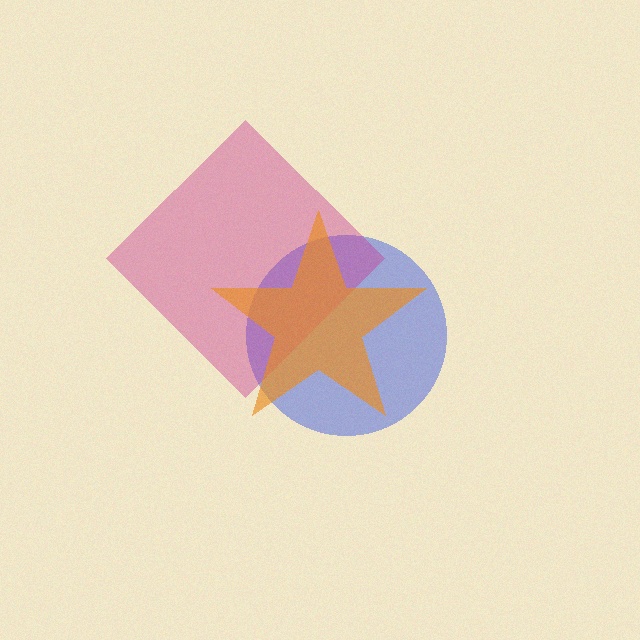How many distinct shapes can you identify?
There are 3 distinct shapes: a blue circle, a magenta diamond, an orange star.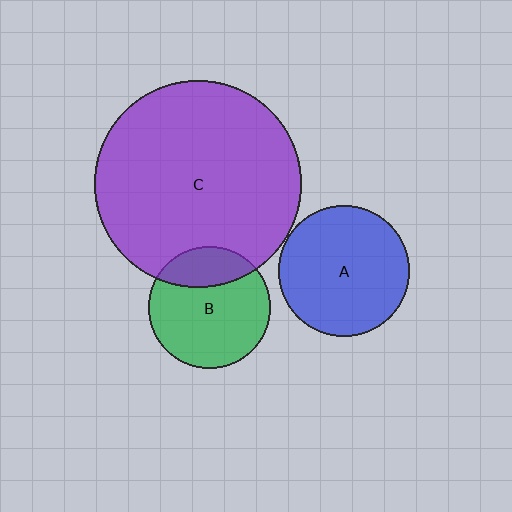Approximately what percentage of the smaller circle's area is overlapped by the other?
Approximately 25%.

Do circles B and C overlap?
Yes.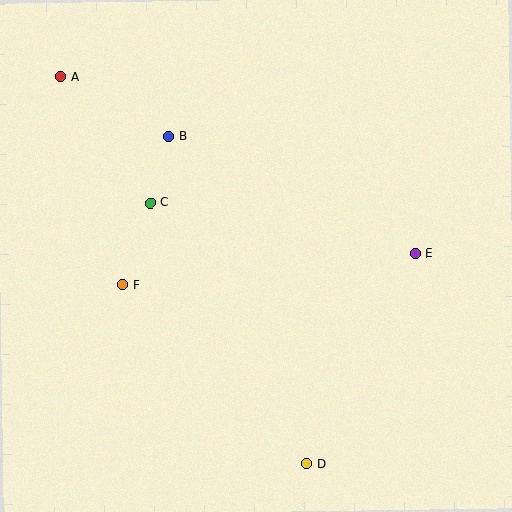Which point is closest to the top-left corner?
Point A is closest to the top-left corner.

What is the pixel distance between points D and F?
The distance between D and F is 257 pixels.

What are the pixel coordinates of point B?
Point B is at (169, 136).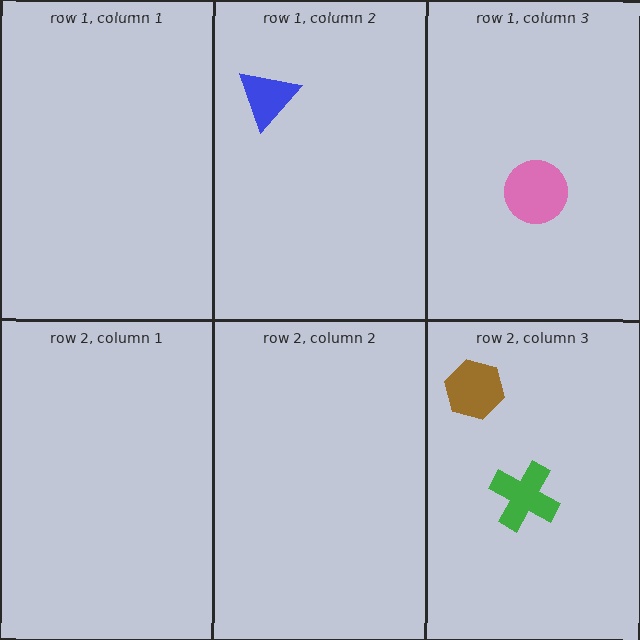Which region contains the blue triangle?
The row 1, column 2 region.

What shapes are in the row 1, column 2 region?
The blue triangle.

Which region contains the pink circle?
The row 1, column 3 region.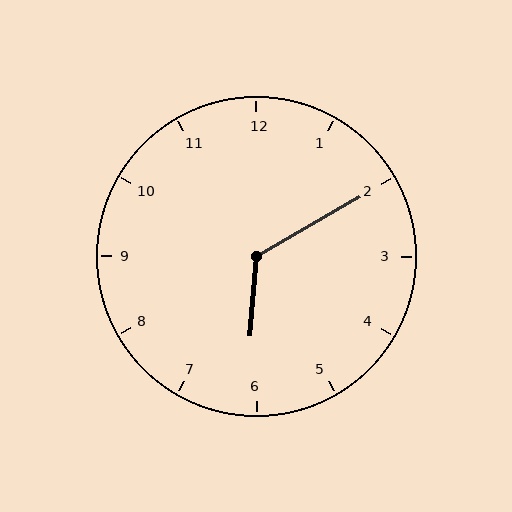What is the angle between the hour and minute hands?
Approximately 125 degrees.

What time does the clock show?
6:10.